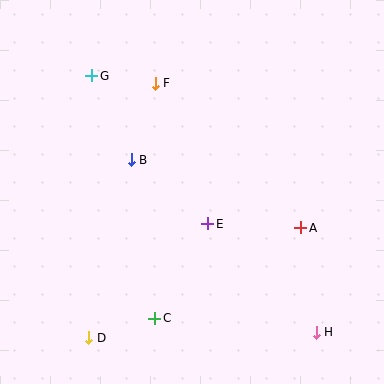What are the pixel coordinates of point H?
Point H is at (316, 332).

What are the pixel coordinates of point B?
Point B is at (131, 160).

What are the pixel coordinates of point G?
Point G is at (92, 76).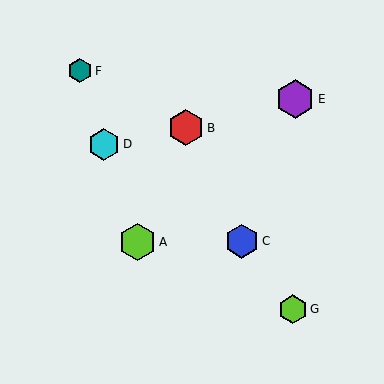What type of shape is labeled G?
Shape G is a lime hexagon.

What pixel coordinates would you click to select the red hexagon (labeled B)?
Click at (186, 128) to select the red hexagon B.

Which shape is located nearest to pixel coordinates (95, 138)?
The cyan hexagon (labeled D) at (104, 144) is nearest to that location.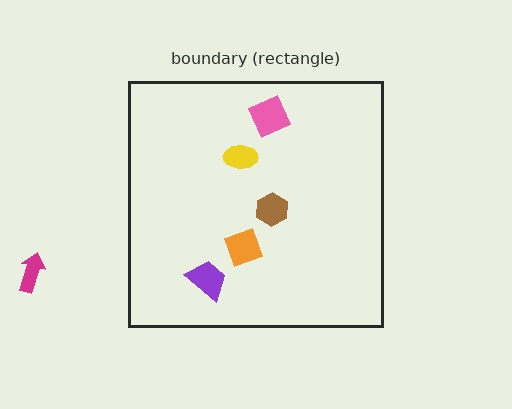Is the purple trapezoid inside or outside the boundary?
Inside.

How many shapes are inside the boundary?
5 inside, 1 outside.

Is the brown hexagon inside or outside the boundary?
Inside.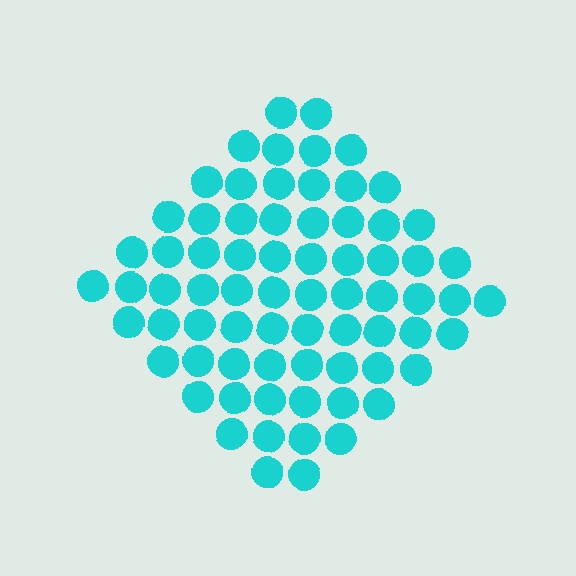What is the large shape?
The large shape is a diamond.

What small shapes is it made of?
It is made of small circles.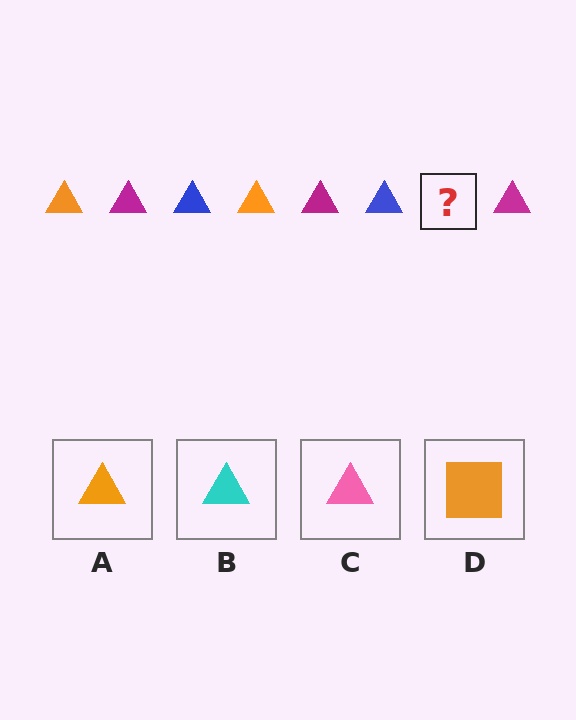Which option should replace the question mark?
Option A.